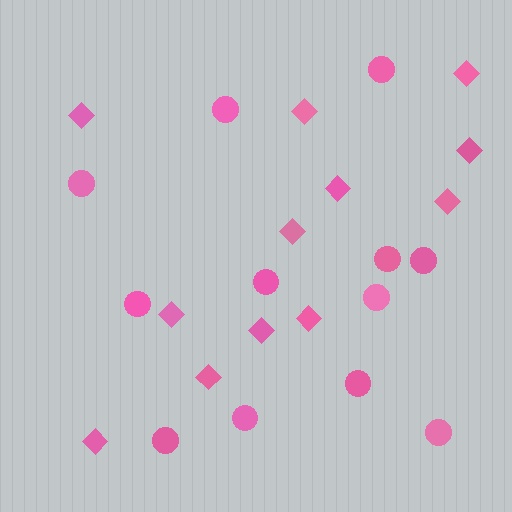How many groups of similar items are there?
There are 2 groups: one group of diamonds (12) and one group of circles (12).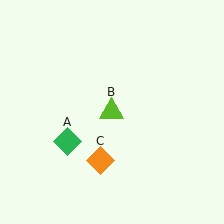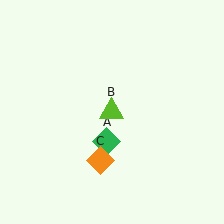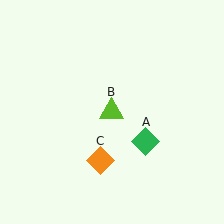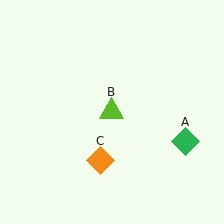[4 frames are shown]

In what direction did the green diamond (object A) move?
The green diamond (object A) moved right.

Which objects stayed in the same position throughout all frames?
Lime triangle (object B) and orange diamond (object C) remained stationary.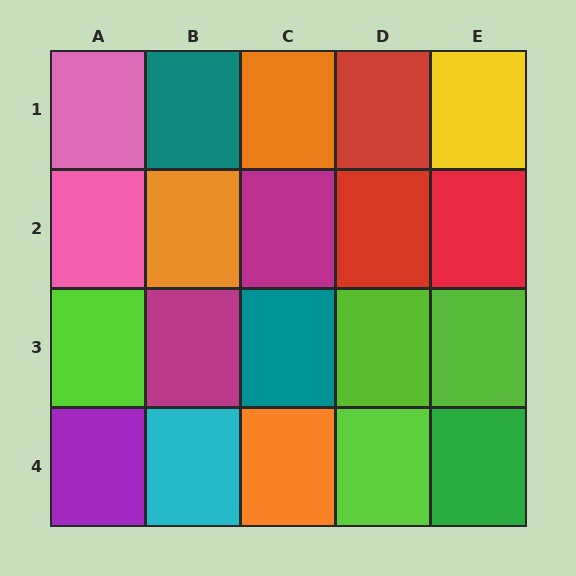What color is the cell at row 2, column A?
Pink.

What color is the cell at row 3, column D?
Lime.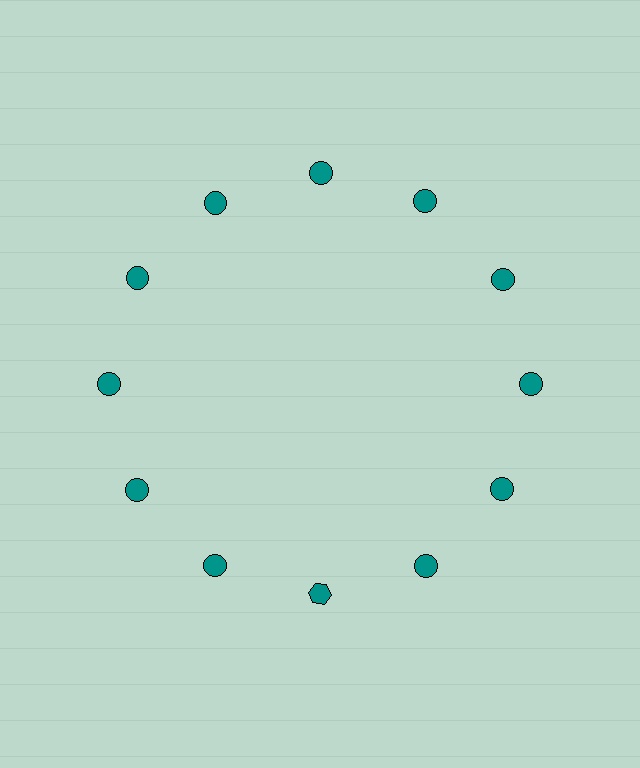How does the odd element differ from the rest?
It has a different shape: hexagon instead of circle.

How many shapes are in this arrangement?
There are 12 shapes arranged in a ring pattern.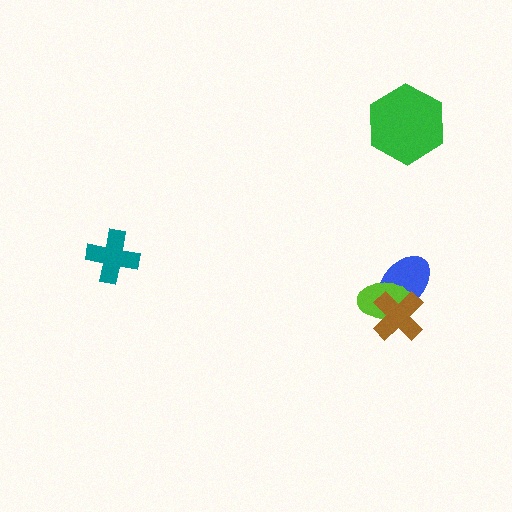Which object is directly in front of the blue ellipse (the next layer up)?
The lime ellipse is directly in front of the blue ellipse.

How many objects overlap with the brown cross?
2 objects overlap with the brown cross.